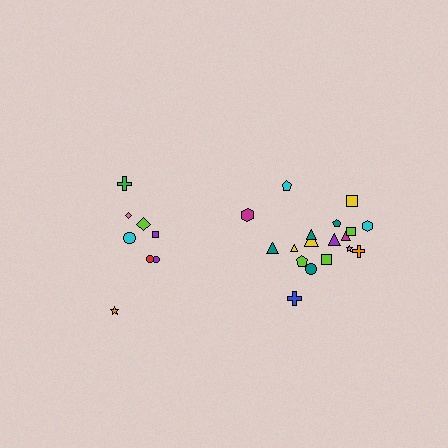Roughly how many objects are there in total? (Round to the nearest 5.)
Roughly 25 objects in total.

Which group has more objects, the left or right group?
The right group.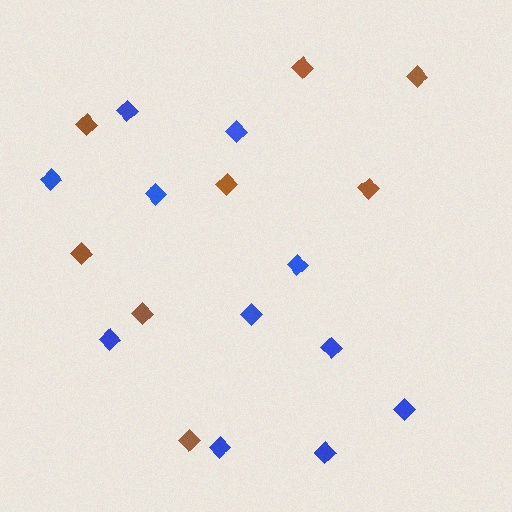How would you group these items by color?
There are 2 groups: one group of blue diamonds (11) and one group of brown diamonds (8).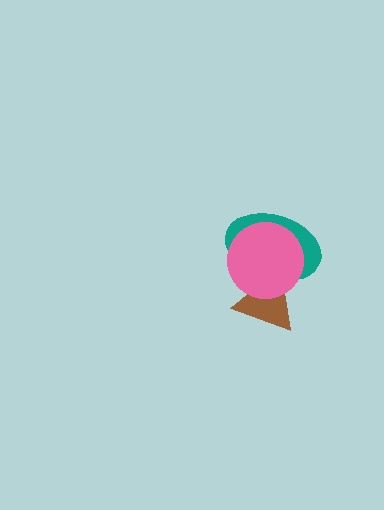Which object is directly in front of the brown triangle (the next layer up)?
The teal ellipse is directly in front of the brown triangle.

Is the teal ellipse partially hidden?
Yes, it is partially covered by another shape.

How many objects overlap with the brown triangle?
2 objects overlap with the brown triangle.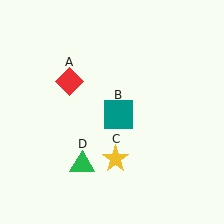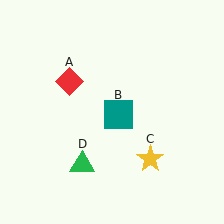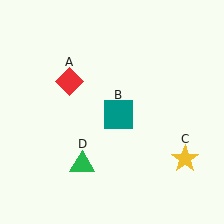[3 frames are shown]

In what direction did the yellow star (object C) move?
The yellow star (object C) moved right.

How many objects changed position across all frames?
1 object changed position: yellow star (object C).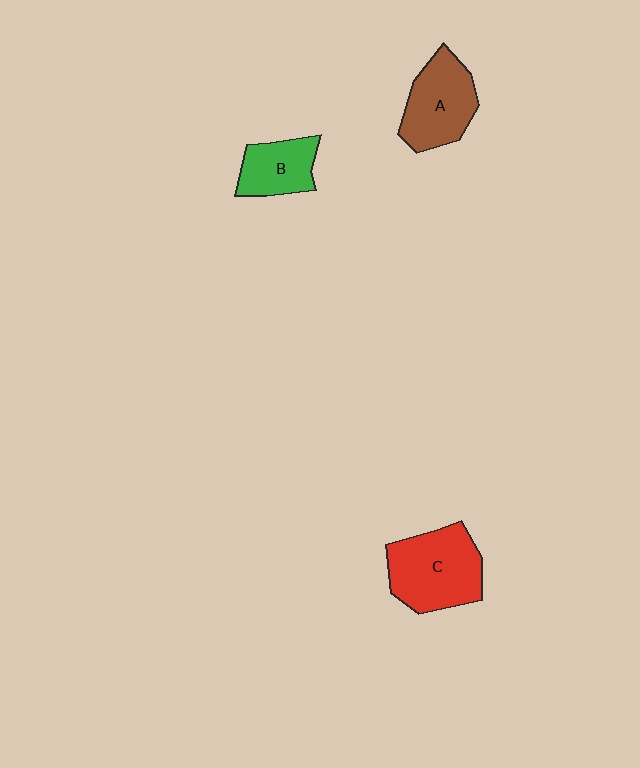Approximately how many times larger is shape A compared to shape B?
Approximately 1.4 times.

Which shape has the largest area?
Shape C (red).